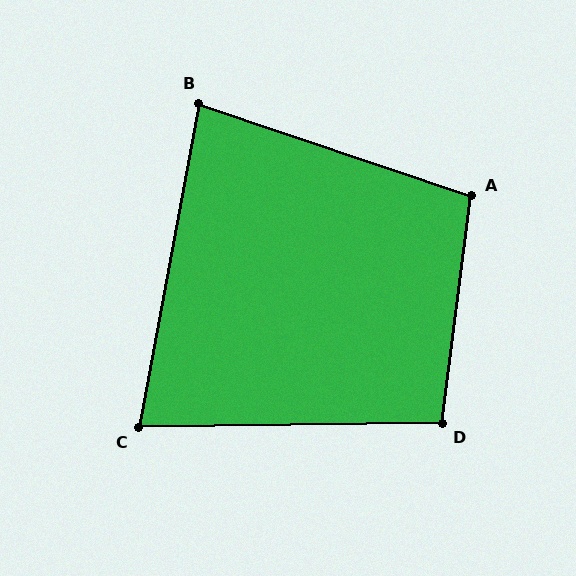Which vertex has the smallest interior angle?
C, at approximately 79 degrees.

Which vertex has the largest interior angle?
A, at approximately 101 degrees.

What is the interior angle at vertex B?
Approximately 82 degrees (acute).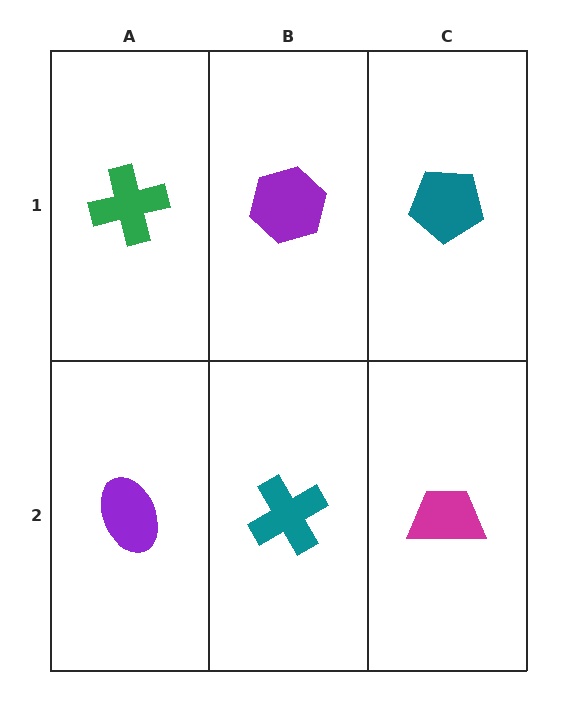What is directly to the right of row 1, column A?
A purple hexagon.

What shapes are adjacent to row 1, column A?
A purple ellipse (row 2, column A), a purple hexagon (row 1, column B).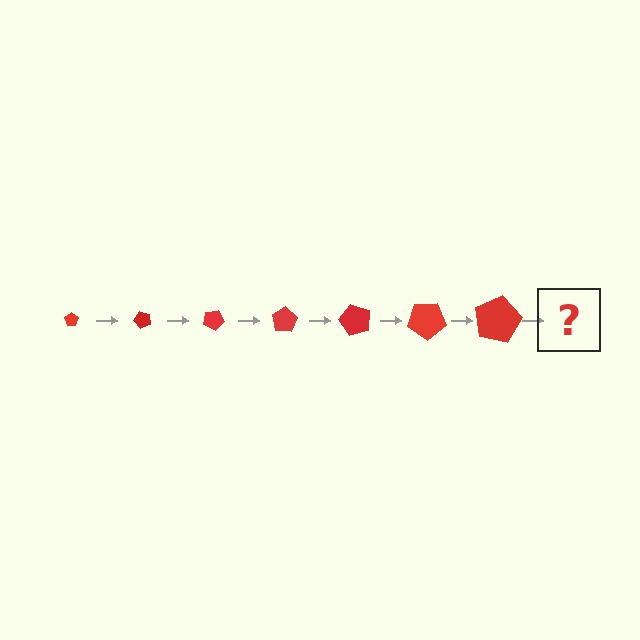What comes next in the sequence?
The next element should be a pentagon, larger than the previous one and rotated 350 degrees from the start.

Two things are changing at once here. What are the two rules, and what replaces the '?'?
The two rules are that the pentagon grows larger each step and it rotates 50 degrees each step. The '?' should be a pentagon, larger than the previous one and rotated 350 degrees from the start.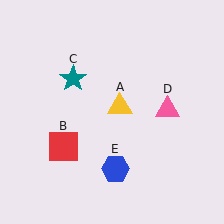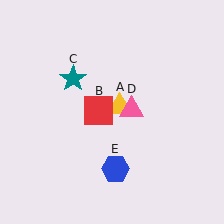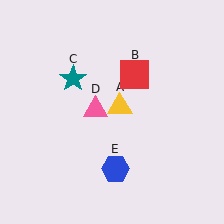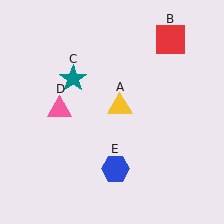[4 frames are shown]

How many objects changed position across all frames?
2 objects changed position: red square (object B), pink triangle (object D).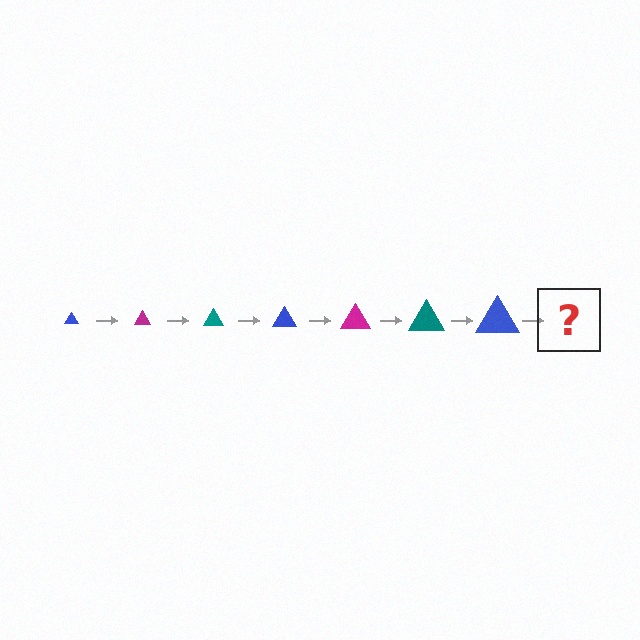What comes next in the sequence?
The next element should be a magenta triangle, larger than the previous one.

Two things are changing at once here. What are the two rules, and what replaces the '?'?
The two rules are that the triangle grows larger each step and the color cycles through blue, magenta, and teal. The '?' should be a magenta triangle, larger than the previous one.